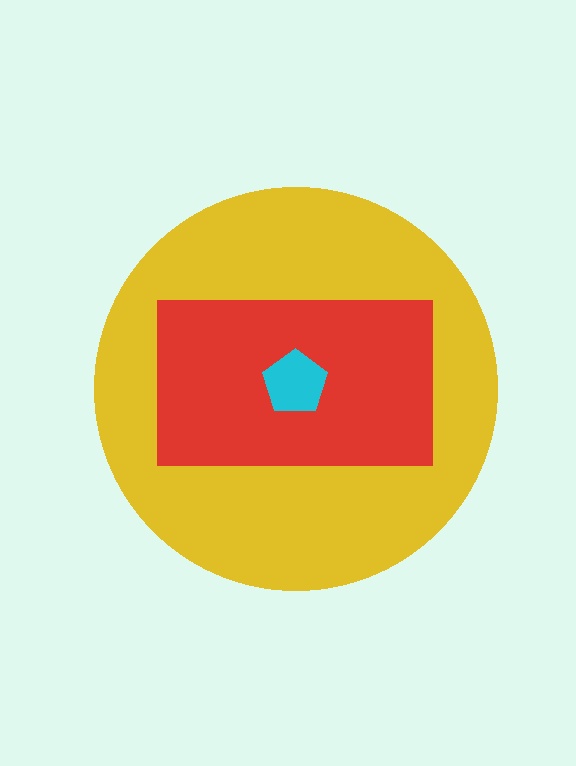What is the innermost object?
The cyan pentagon.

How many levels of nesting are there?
3.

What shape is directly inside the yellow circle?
The red rectangle.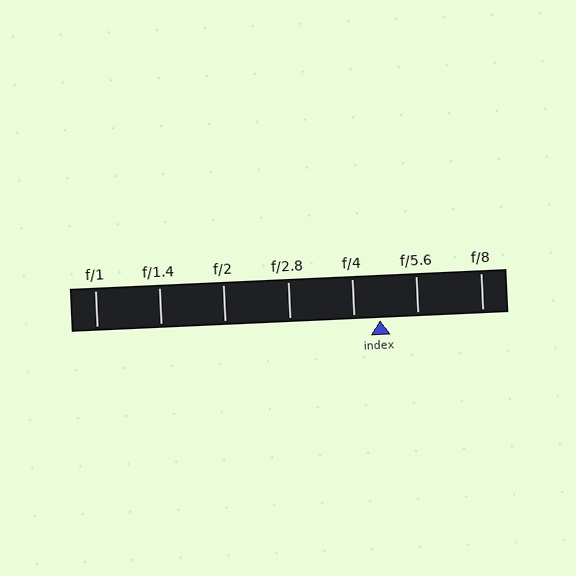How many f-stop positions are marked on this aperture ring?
There are 7 f-stop positions marked.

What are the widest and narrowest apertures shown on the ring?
The widest aperture shown is f/1 and the narrowest is f/8.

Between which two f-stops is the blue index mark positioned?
The index mark is between f/4 and f/5.6.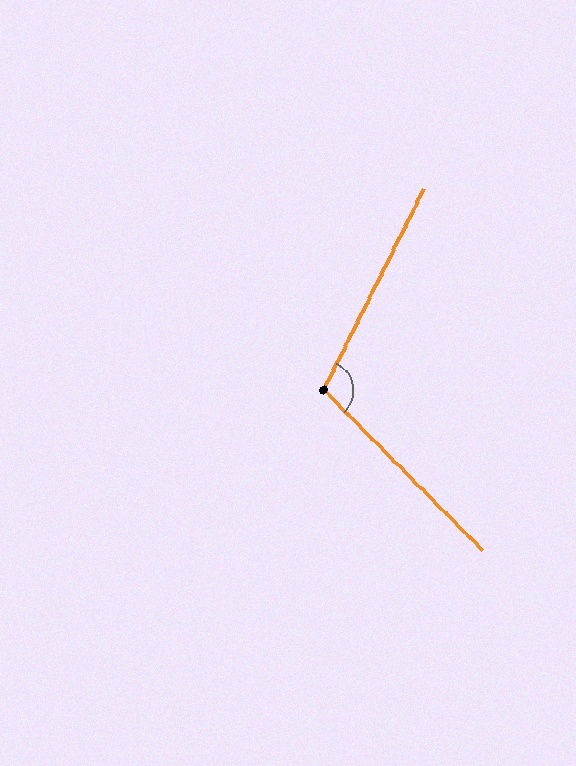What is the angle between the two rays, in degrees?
Approximately 109 degrees.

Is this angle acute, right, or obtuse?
It is obtuse.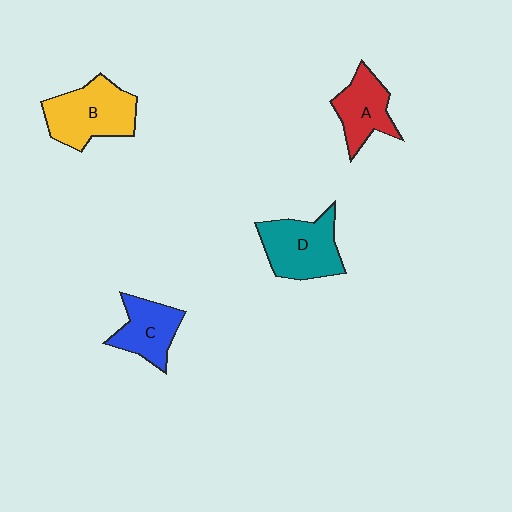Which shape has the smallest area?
Shape C (blue).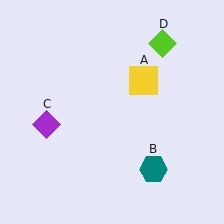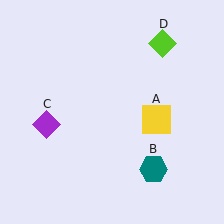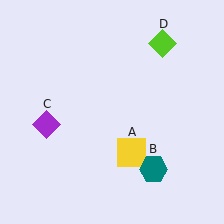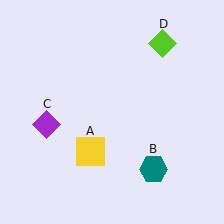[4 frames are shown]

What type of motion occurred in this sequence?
The yellow square (object A) rotated clockwise around the center of the scene.